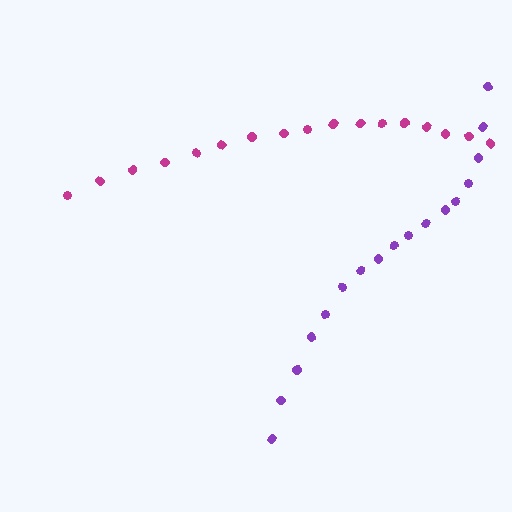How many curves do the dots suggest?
There are 2 distinct paths.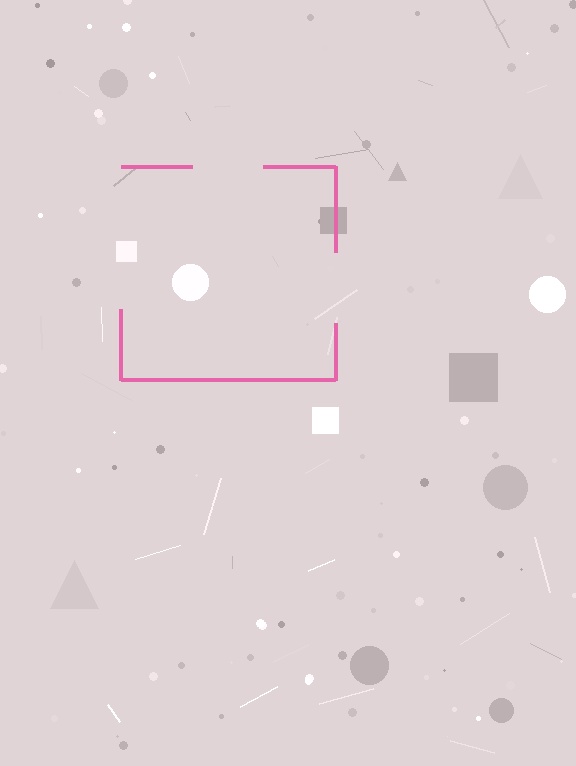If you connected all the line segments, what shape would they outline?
They would outline a square.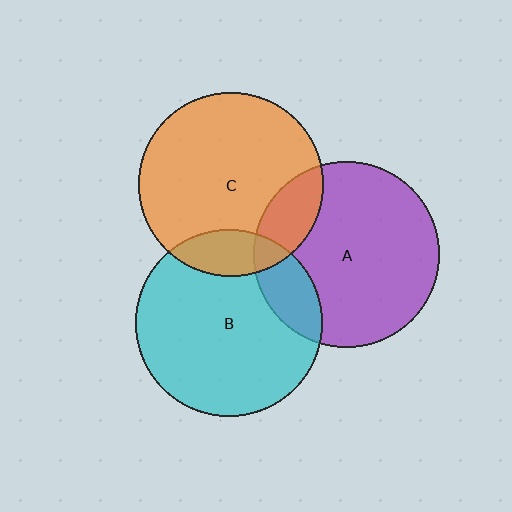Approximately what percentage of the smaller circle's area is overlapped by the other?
Approximately 15%.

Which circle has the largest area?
Circle B (cyan).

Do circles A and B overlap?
Yes.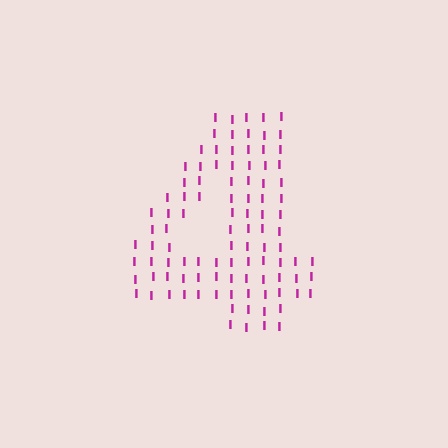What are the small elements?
The small elements are letter I's.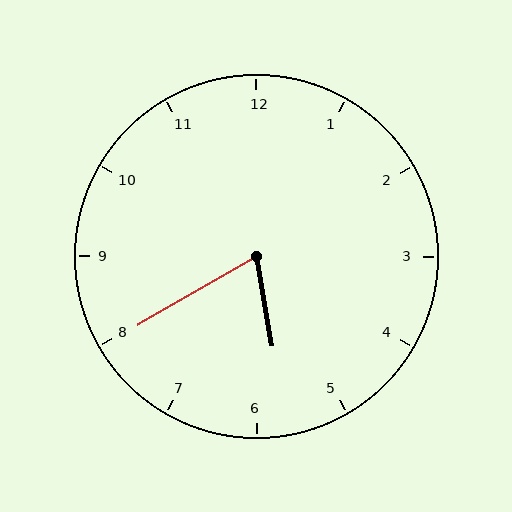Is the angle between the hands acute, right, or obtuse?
It is acute.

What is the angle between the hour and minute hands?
Approximately 70 degrees.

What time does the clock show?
5:40.